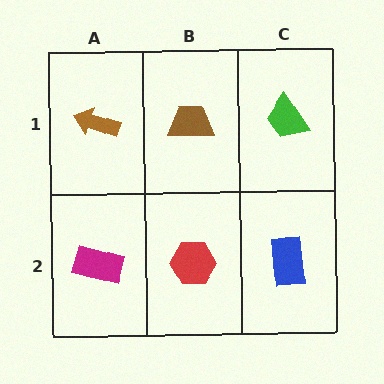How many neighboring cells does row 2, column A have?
2.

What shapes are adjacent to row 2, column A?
A brown arrow (row 1, column A), a red hexagon (row 2, column B).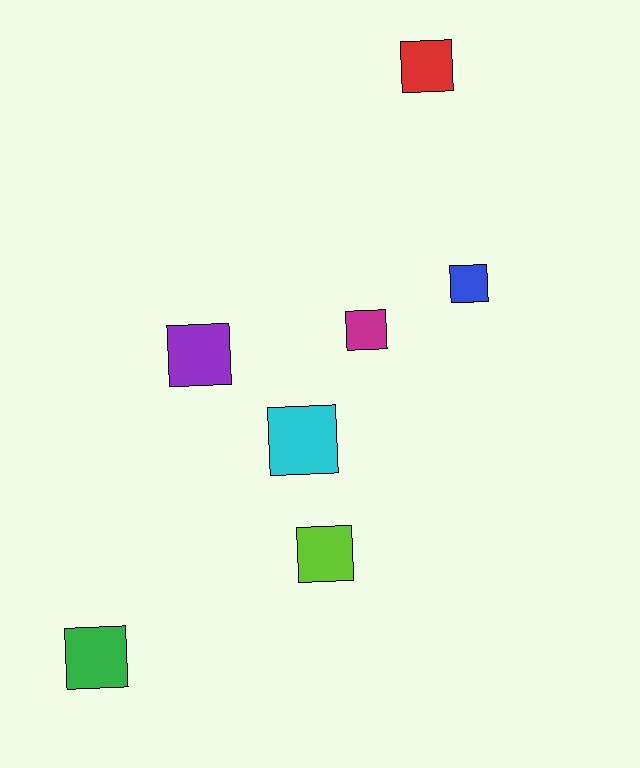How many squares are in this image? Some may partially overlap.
There are 7 squares.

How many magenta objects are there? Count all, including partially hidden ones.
There is 1 magenta object.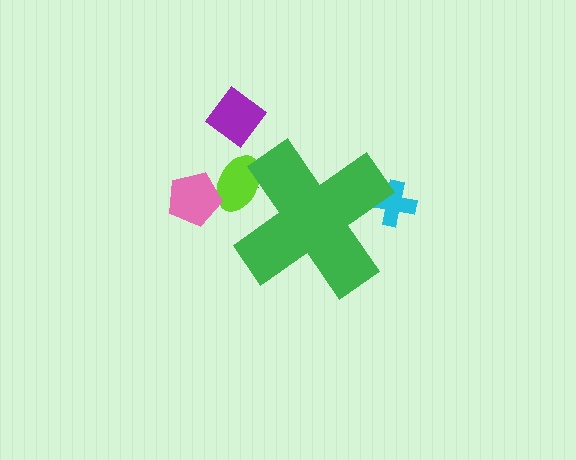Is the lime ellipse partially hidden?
Yes, the lime ellipse is partially hidden behind the green cross.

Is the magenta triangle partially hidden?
Yes, the magenta triangle is partially hidden behind the green cross.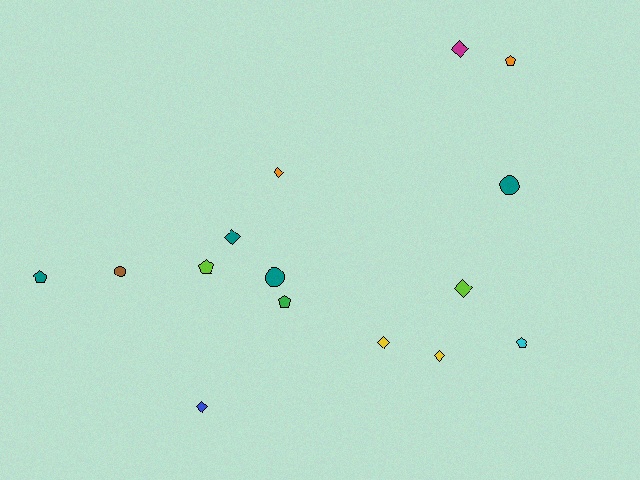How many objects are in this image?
There are 15 objects.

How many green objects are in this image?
There is 1 green object.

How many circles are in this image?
There are 3 circles.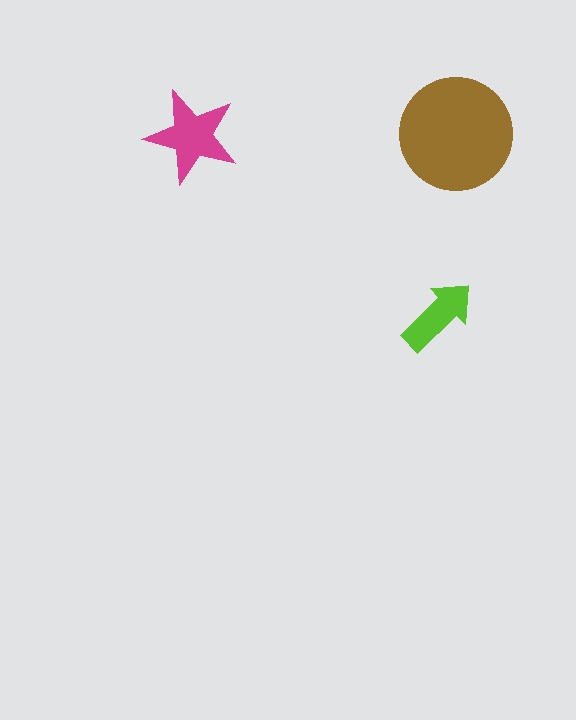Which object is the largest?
The brown circle.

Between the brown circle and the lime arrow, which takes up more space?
The brown circle.